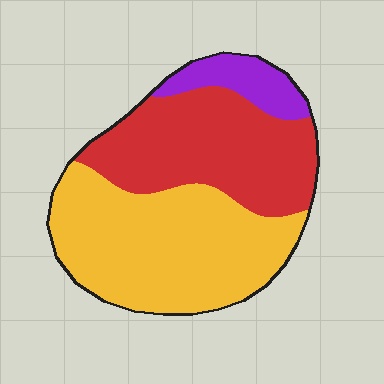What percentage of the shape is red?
Red takes up about two fifths (2/5) of the shape.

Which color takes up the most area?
Yellow, at roughly 50%.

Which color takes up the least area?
Purple, at roughly 10%.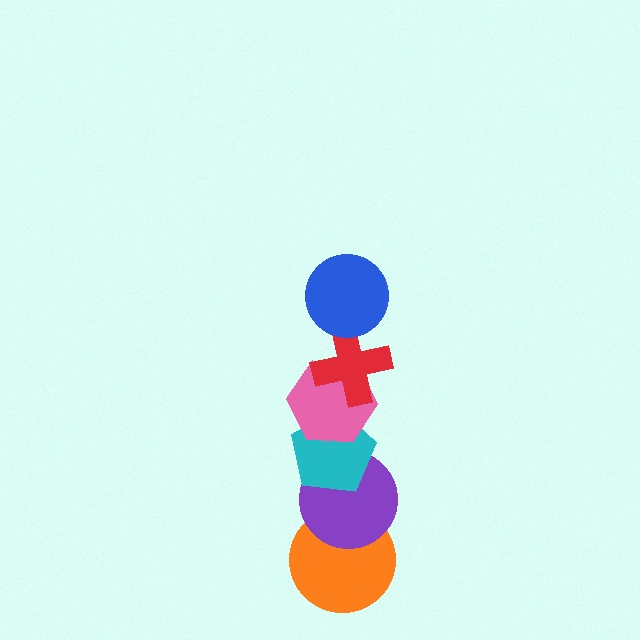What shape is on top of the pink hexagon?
The red cross is on top of the pink hexagon.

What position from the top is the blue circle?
The blue circle is 1st from the top.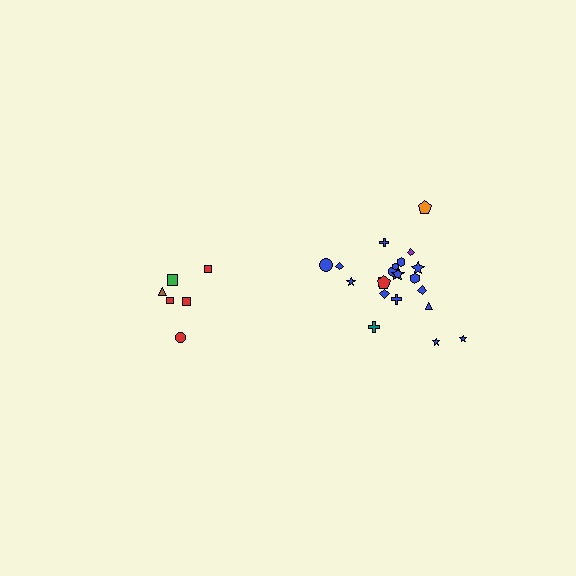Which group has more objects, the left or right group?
The right group.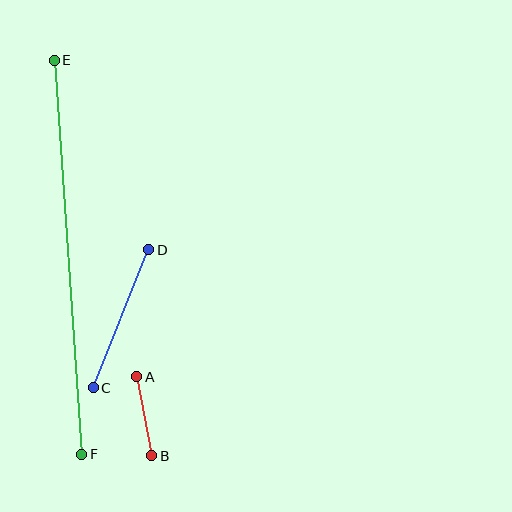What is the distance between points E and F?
The distance is approximately 395 pixels.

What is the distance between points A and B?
The distance is approximately 81 pixels.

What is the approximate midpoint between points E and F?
The midpoint is at approximately (68, 257) pixels.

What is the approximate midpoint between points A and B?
The midpoint is at approximately (144, 416) pixels.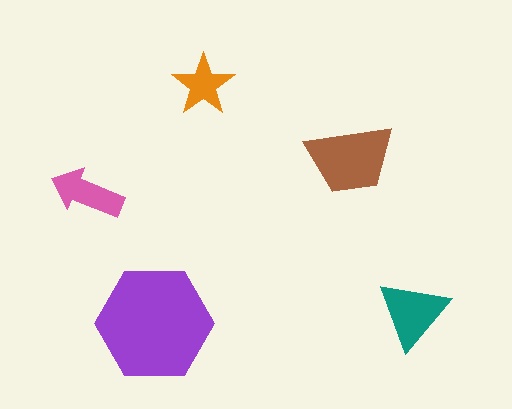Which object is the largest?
The purple hexagon.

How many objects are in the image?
There are 5 objects in the image.